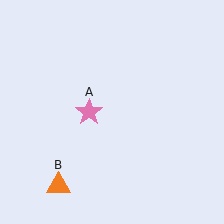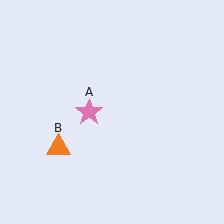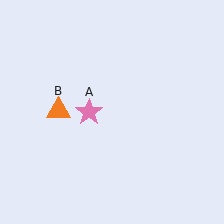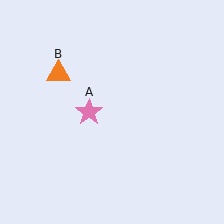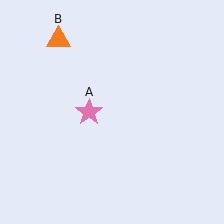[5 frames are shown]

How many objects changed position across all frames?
1 object changed position: orange triangle (object B).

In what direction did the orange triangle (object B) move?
The orange triangle (object B) moved up.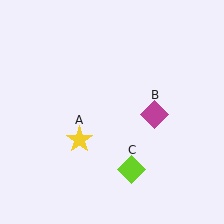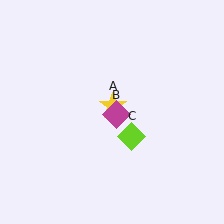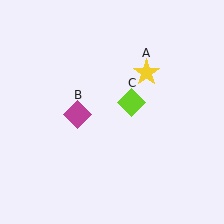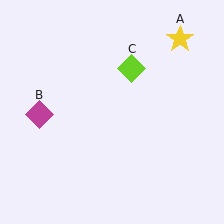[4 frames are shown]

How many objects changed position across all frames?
3 objects changed position: yellow star (object A), magenta diamond (object B), lime diamond (object C).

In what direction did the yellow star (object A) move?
The yellow star (object A) moved up and to the right.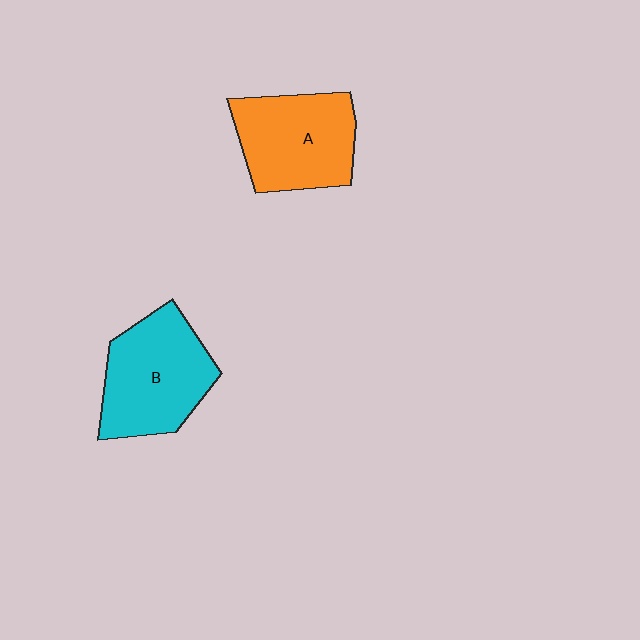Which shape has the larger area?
Shape B (cyan).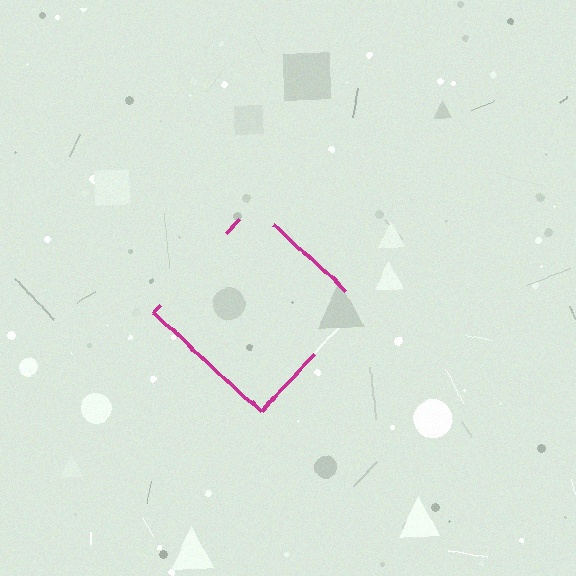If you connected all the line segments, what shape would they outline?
They would outline a diamond.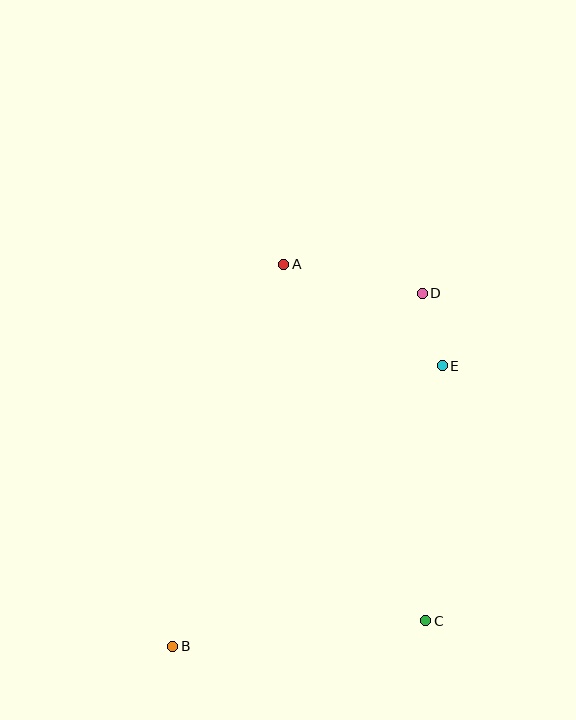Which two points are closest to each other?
Points D and E are closest to each other.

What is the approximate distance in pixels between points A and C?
The distance between A and C is approximately 384 pixels.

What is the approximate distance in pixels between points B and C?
The distance between B and C is approximately 254 pixels.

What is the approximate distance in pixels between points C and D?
The distance between C and D is approximately 328 pixels.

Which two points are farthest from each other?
Points B and D are farthest from each other.